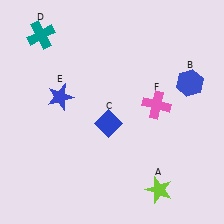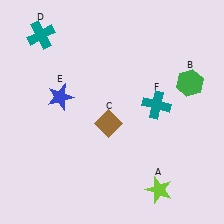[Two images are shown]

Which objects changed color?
B changed from blue to green. C changed from blue to brown. F changed from pink to teal.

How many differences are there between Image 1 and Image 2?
There are 3 differences between the two images.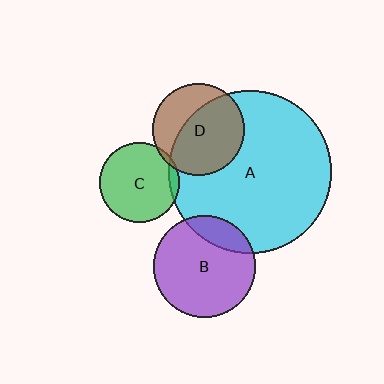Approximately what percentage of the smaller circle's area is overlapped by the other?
Approximately 65%.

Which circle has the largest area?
Circle A (cyan).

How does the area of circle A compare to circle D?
Approximately 3.1 times.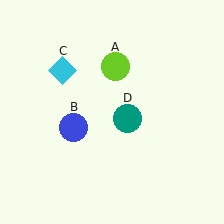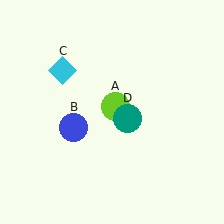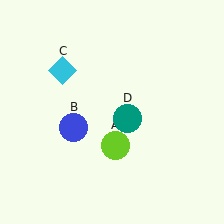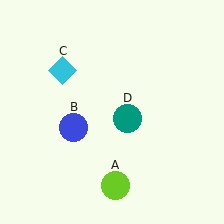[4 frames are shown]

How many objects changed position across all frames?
1 object changed position: lime circle (object A).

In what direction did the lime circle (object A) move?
The lime circle (object A) moved down.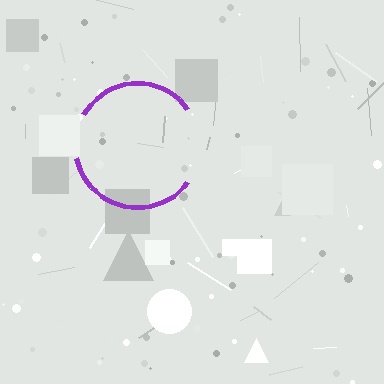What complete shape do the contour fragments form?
The contour fragments form a circle.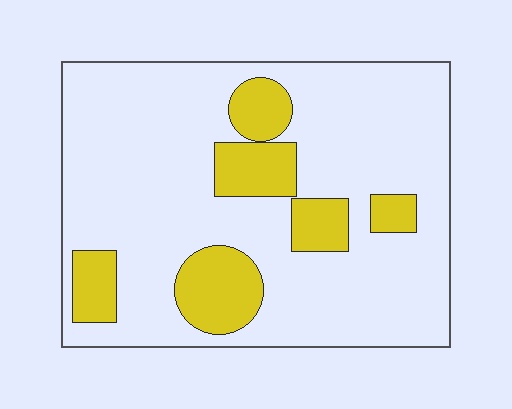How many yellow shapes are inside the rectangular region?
6.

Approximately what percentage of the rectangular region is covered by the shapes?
Approximately 20%.